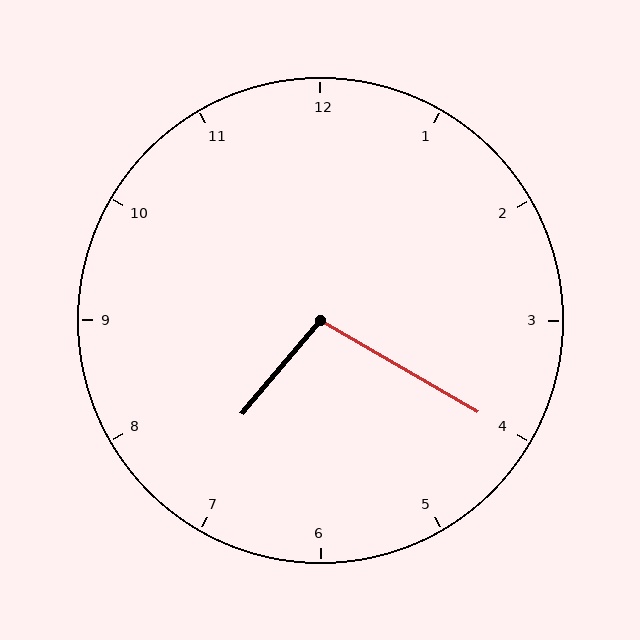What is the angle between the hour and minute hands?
Approximately 100 degrees.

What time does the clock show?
7:20.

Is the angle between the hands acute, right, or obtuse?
It is obtuse.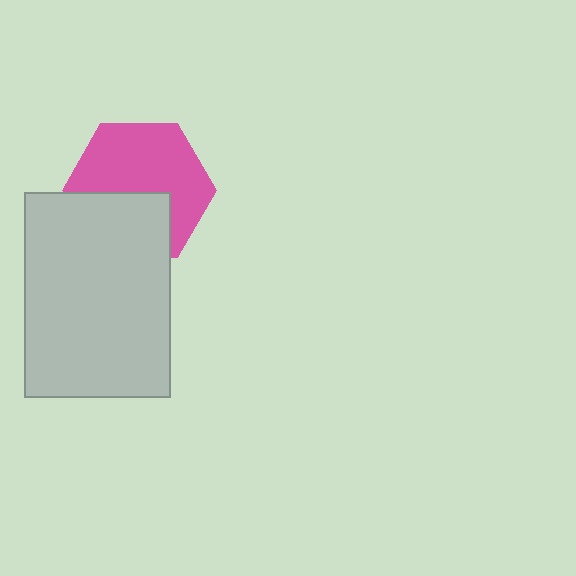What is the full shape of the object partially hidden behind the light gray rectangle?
The partially hidden object is a pink hexagon.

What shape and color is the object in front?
The object in front is a light gray rectangle.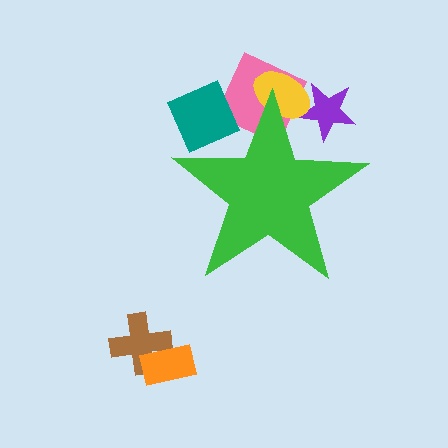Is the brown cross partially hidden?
No, the brown cross is fully visible.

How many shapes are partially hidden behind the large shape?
4 shapes are partially hidden.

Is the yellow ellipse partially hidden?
Yes, the yellow ellipse is partially hidden behind the green star.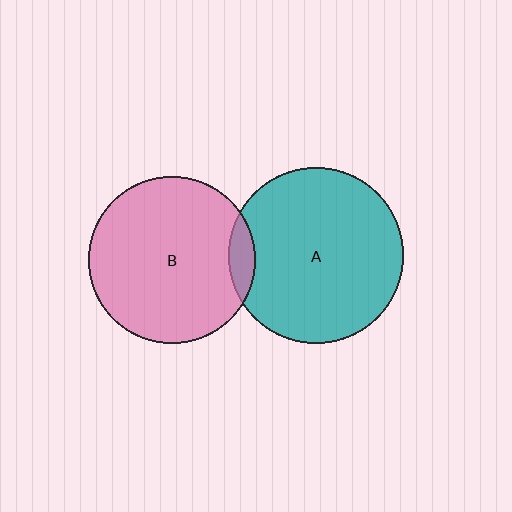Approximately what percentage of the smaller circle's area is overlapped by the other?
Approximately 10%.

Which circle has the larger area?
Circle A (teal).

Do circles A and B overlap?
Yes.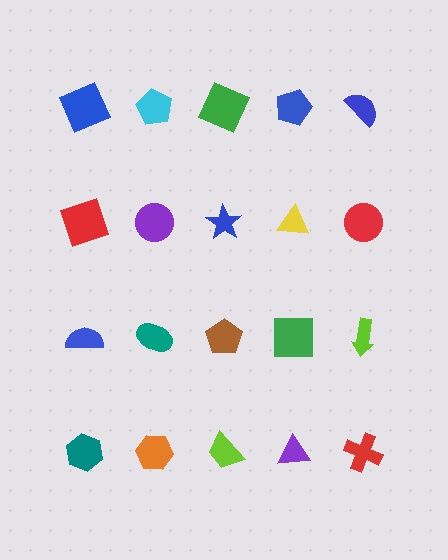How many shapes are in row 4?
5 shapes.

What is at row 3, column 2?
A teal ellipse.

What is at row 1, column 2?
A cyan pentagon.